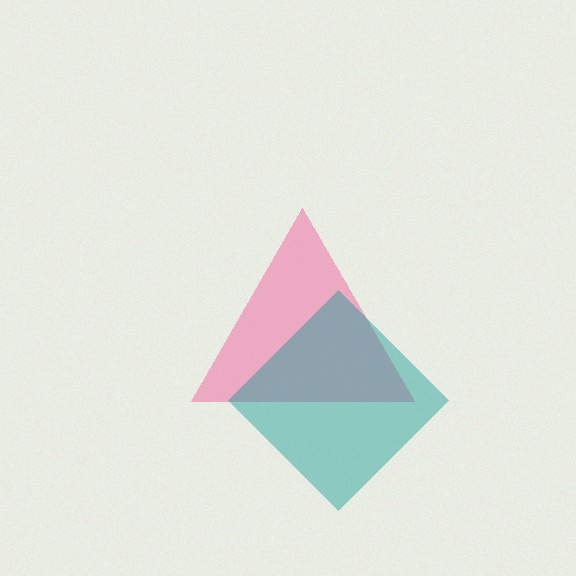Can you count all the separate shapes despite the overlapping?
Yes, there are 2 separate shapes.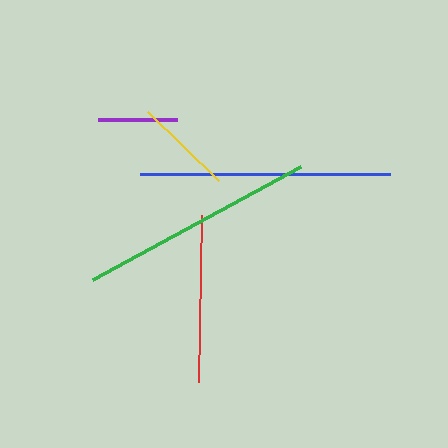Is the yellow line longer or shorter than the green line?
The green line is longer than the yellow line.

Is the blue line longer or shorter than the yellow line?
The blue line is longer than the yellow line.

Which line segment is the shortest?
The purple line is the shortest at approximately 79 pixels.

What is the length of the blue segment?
The blue segment is approximately 251 pixels long.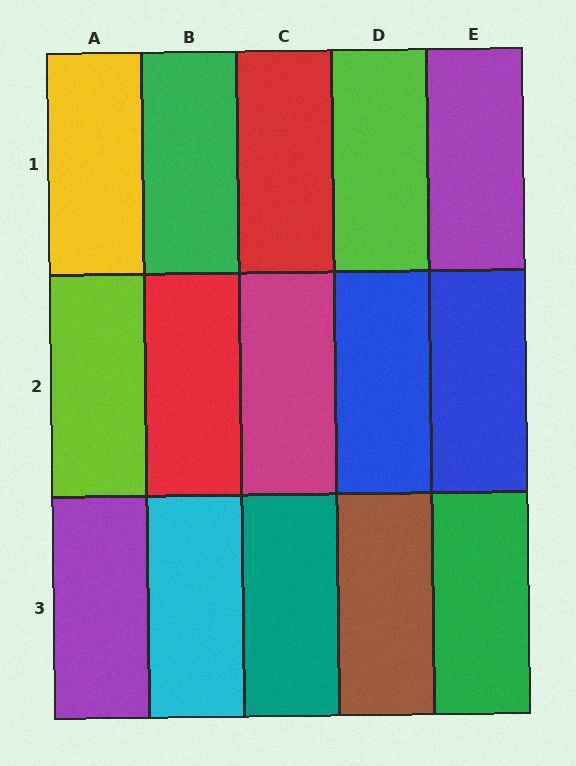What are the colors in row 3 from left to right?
Purple, cyan, teal, brown, green.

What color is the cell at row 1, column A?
Yellow.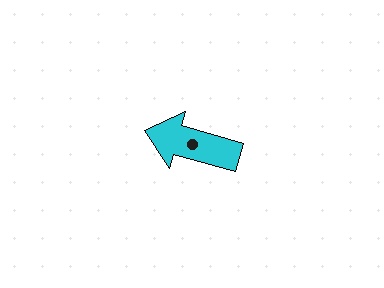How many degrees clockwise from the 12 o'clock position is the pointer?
Approximately 286 degrees.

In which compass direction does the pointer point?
West.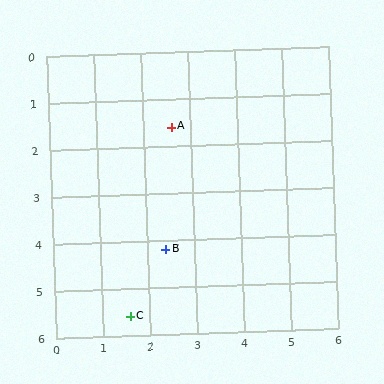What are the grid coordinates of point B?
Point B is at approximately (2.4, 4.2).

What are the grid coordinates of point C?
Point C is at approximately (1.6, 5.6).